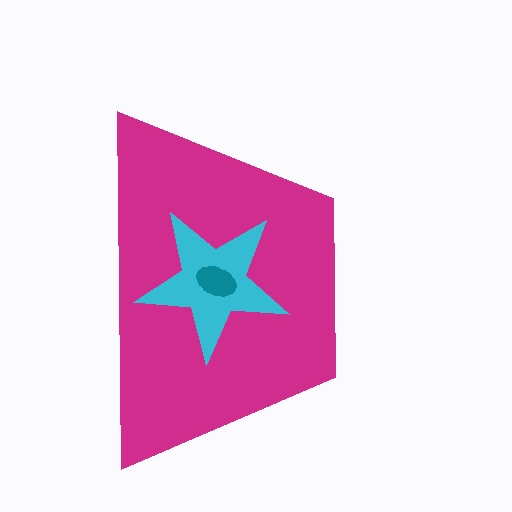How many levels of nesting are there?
3.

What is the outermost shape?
The magenta trapezoid.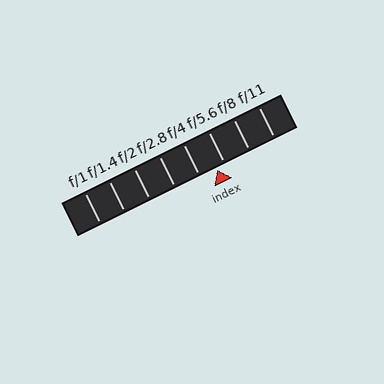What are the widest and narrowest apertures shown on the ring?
The widest aperture shown is f/1 and the narrowest is f/11.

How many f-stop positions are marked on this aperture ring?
There are 8 f-stop positions marked.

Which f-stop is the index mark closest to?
The index mark is closest to f/5.6.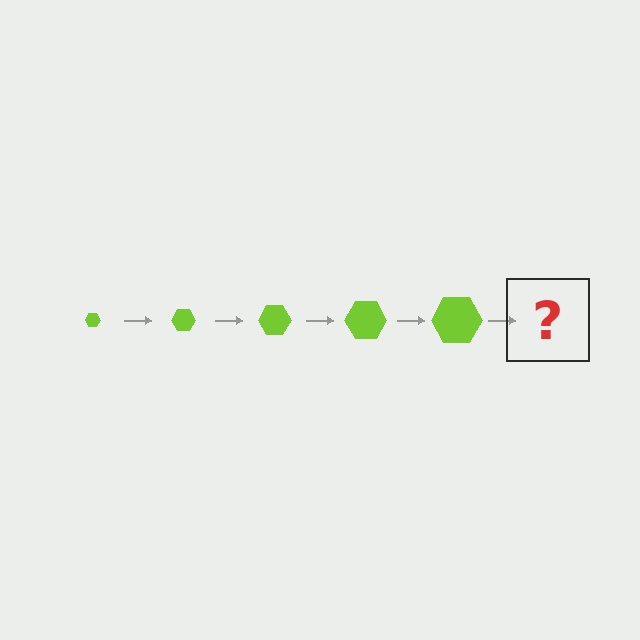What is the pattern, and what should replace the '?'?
The pattern is that the hexagon gets progressively larger each step. The '?' should be a lime hexagon, larger than the previous one.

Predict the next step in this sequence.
The next step is a lime hexagon, larger than the previous one.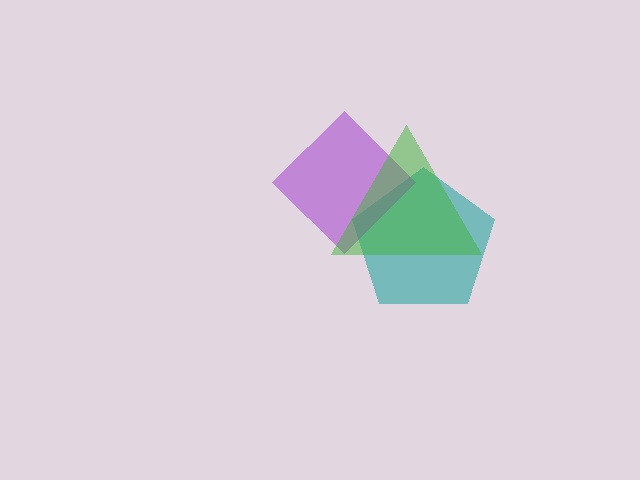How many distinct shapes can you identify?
There are 3 distinct shapes: a teal pentagon, a purple diamond, a green triangle.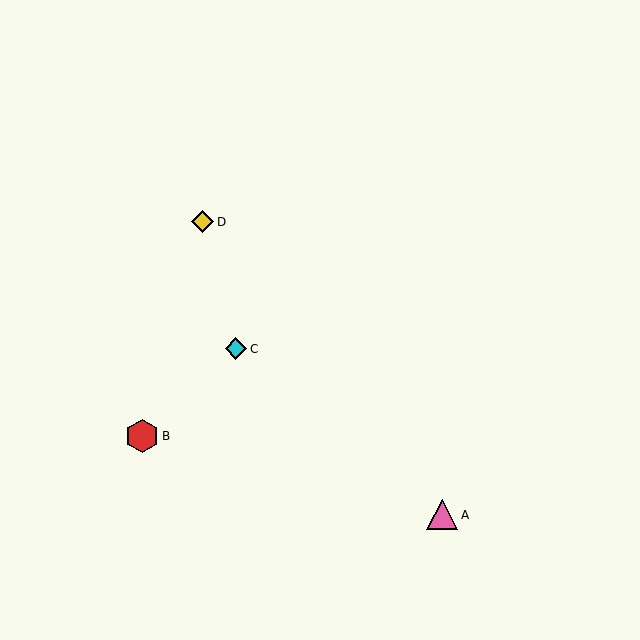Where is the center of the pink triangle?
The center of the pink triangle is at (442, 515).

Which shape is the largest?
The red hexagon (labeled B) is the largest.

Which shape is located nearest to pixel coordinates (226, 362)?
The cyan diamond (labeled C) at (236, 349) is nearest to that location.